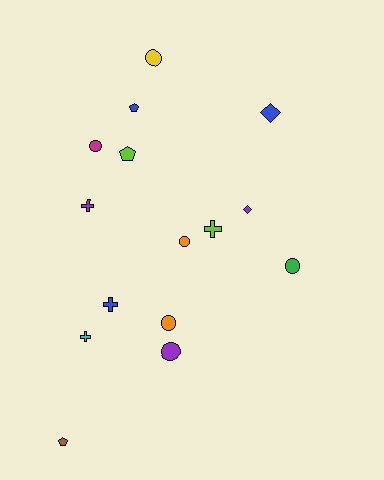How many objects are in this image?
There are 15 objects.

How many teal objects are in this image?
There are no teal objects.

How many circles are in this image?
There are 6 circles.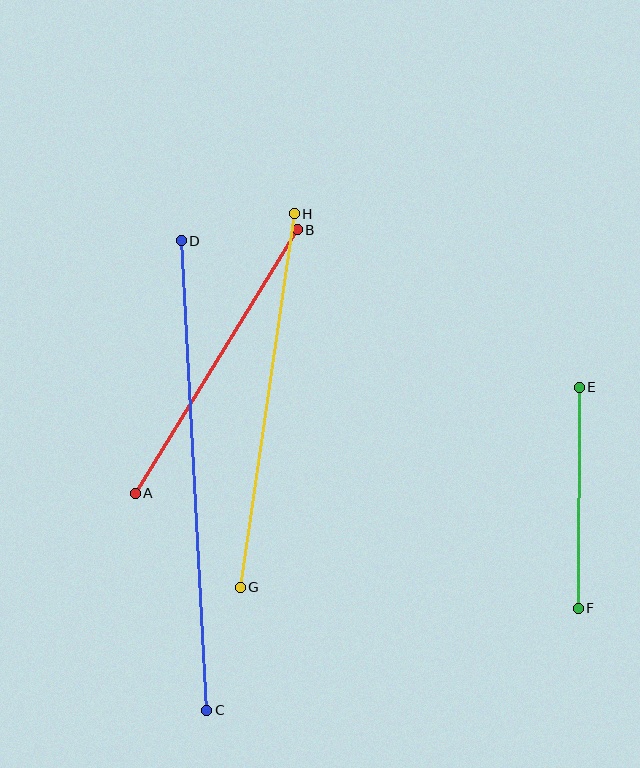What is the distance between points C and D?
The distance is approximately 470 pixels.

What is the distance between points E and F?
The distance is approximately 221 pixels.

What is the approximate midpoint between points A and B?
The midpoint is at approximately (216, 362) pixels.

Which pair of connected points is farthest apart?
Points C and D are farthest apart.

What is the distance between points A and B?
The distance is approximately 309 pixels.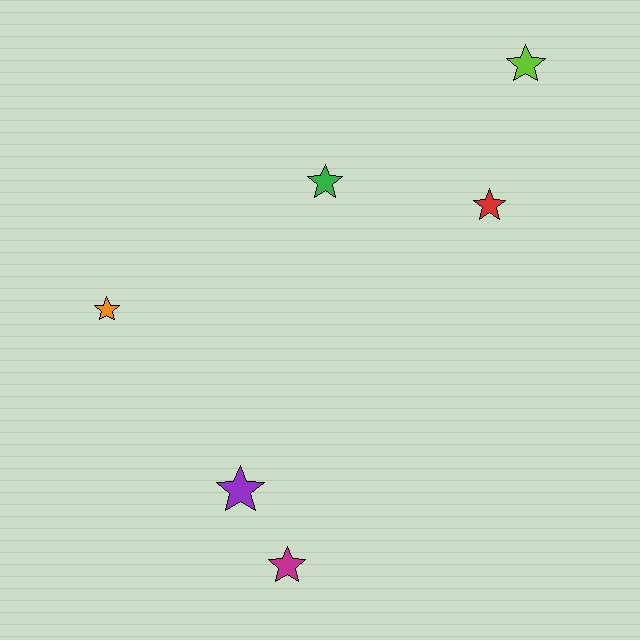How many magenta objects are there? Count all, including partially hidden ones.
There is 1 magenta object.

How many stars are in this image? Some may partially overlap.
There are 6 stars.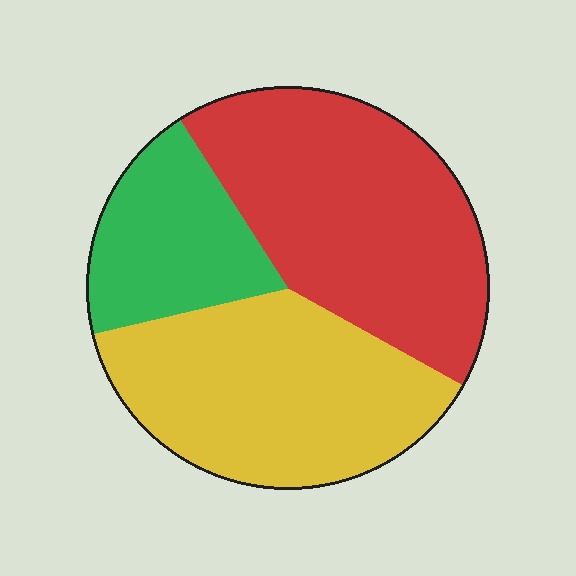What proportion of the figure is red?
Red covers about 40% of the figure.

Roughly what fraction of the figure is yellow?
Yellow takes up between a third and a half of the figure.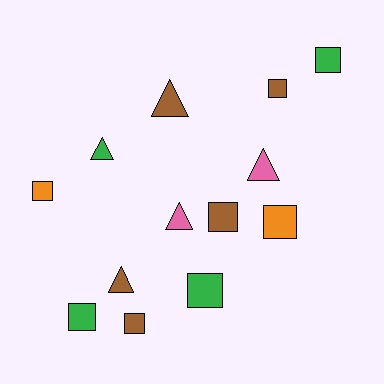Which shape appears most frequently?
Square, with 8 objects.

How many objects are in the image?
There are 13 objects.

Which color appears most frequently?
Brown, with 5 objects.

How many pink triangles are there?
There are 2 pink triangles.